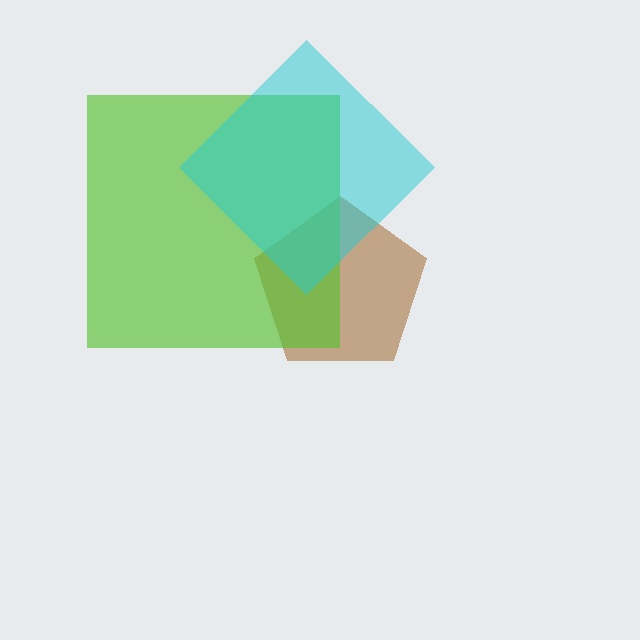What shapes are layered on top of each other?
The layered shapes are: a brown pentagon, a lime square, a cyan diamond.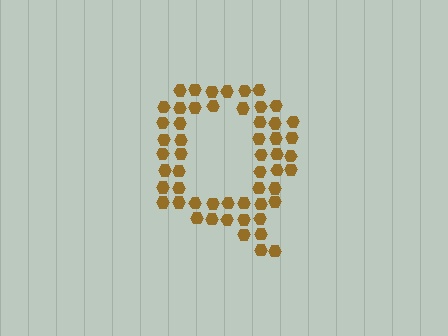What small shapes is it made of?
It is made of small hexagons.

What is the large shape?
The large shape is the letter Q.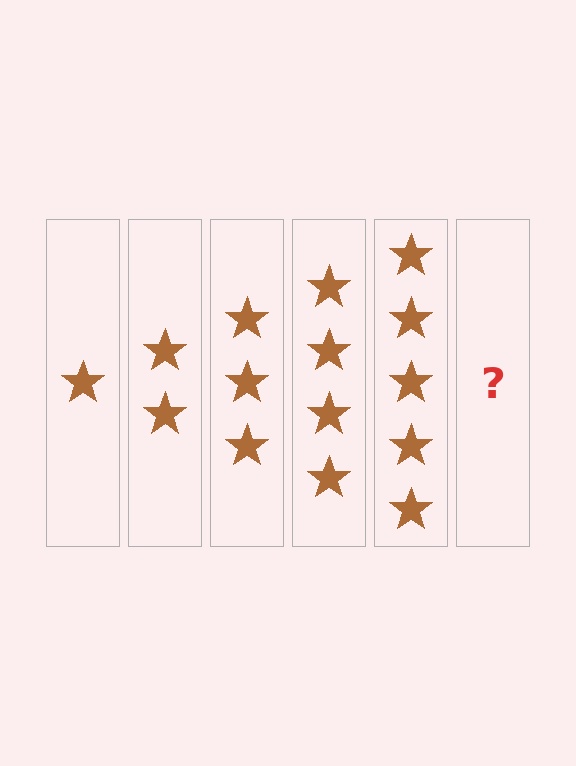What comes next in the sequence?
The next element should be 6 stars.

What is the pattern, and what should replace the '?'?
The pattern is that each step adds one more star. The '?' should be 6 stars.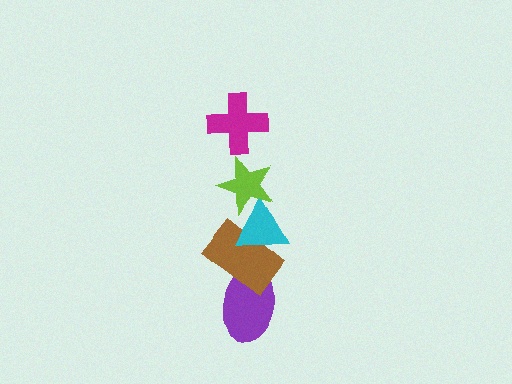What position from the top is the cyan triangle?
The cyan triangle is 3rd from the top.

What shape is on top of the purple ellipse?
The brown rectangle is on top of the purple ellipse.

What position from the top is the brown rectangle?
The brown rectangle is 4th from the top.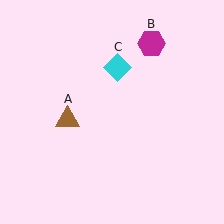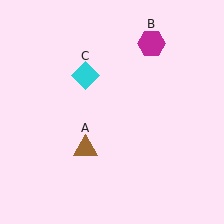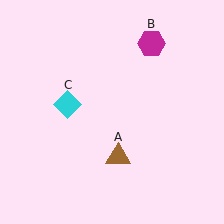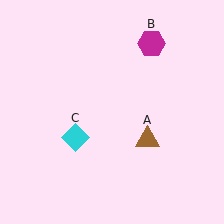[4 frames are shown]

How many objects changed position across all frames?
2 objects changed position: brown triangle (object A), cyan diamond (object C).